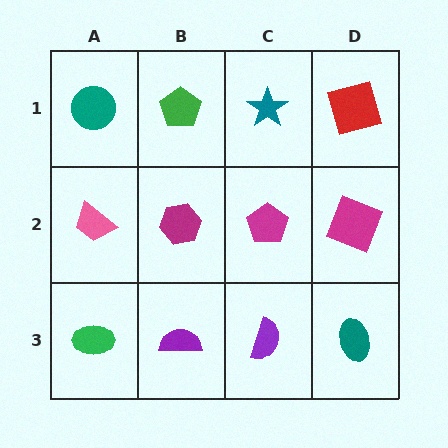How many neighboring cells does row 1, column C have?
3.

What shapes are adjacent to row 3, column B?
A magenta hexagon (row 2, column B), a green ellipse (row 3, column A), a purple semicircle (row 3, column C).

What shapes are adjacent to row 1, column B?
A magenta hexagon (row 2, column B), a teal circle (row 1, column A), a teal star (row 1, column C).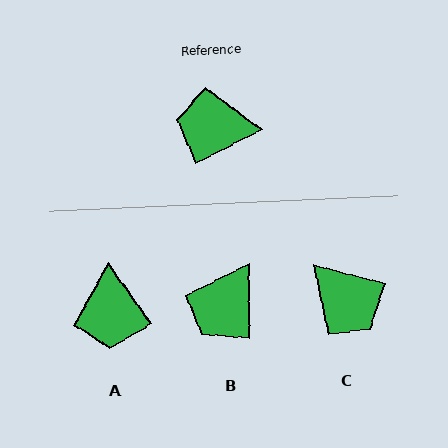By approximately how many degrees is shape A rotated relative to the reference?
Approximately 99 degrees counter-clockwise.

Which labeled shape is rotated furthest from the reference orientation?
C, about 139 degrees away.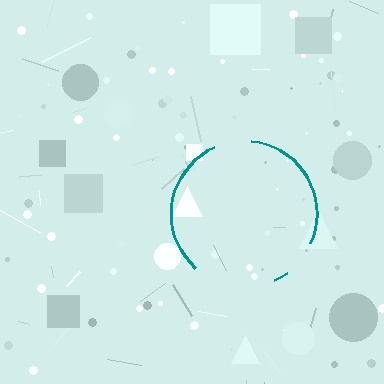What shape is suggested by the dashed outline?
The dashed outline suggests a circle.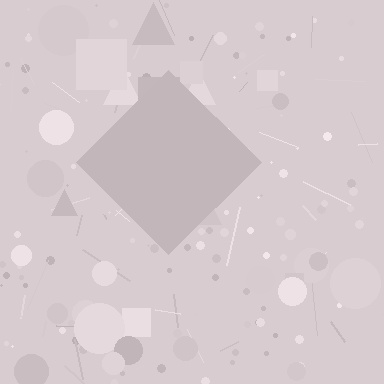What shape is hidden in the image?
A diamond is hidden in the image.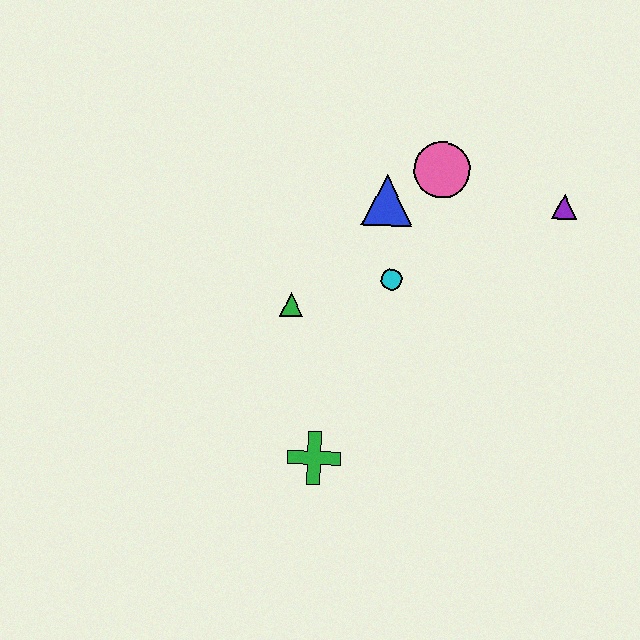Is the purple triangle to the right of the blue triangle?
Yes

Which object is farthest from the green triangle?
The purple triangle is farthest from the green triangle.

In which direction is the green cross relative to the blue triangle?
The green cross is below the blue triangle.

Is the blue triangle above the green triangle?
Yes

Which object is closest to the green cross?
The green triangle is closest to the green cross.